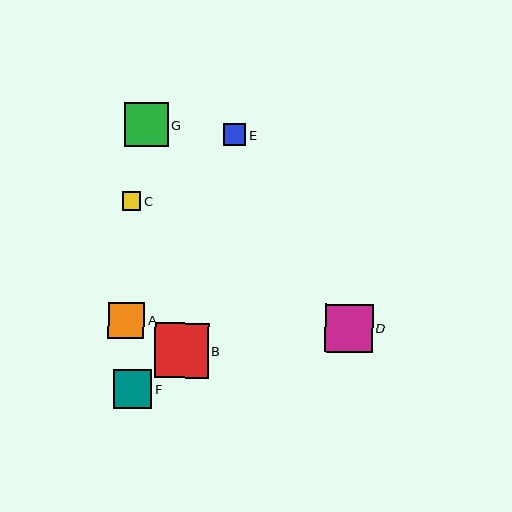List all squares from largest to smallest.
From largest to smallest: B, D, G, F, A, E, C.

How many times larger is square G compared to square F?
Square G is approximately 1.1 times the size of square F.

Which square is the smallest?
Square C is the smallest with a size of approximately 19 pixels.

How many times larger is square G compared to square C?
Square G is approximately 2.3 times the size of square C.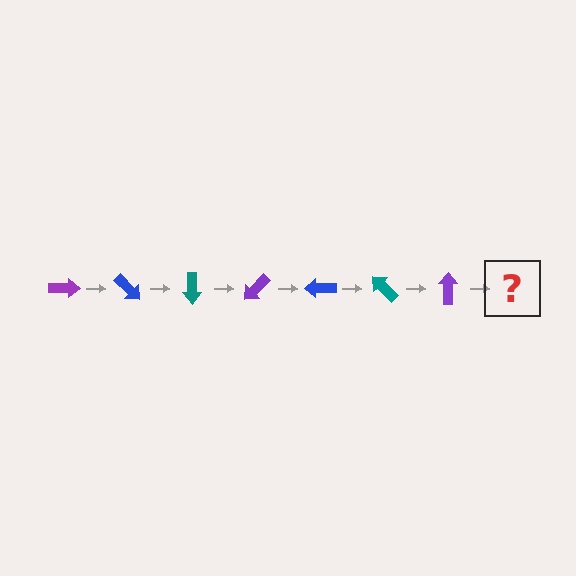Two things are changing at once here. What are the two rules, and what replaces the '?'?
The two rules are that it rotates 45 degrees each step and the color cycles through purple, blue, and teal. The '?' should be a blue arrow, rotated 315 degrees from the start.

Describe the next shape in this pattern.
It should be a blue arrow, rotated 315 degrees from the start.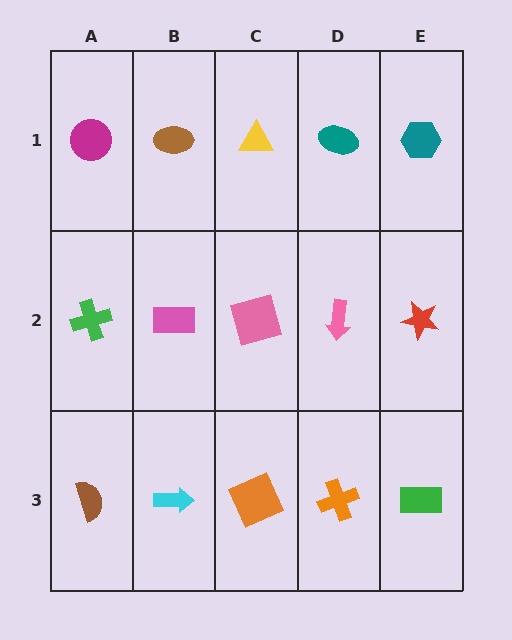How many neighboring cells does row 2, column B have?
4.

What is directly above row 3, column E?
A red star.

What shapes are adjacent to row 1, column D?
A pink arrow (row 2, column D), a yellow triangle (row 1, column C), a teal hexagon (row 1, column E).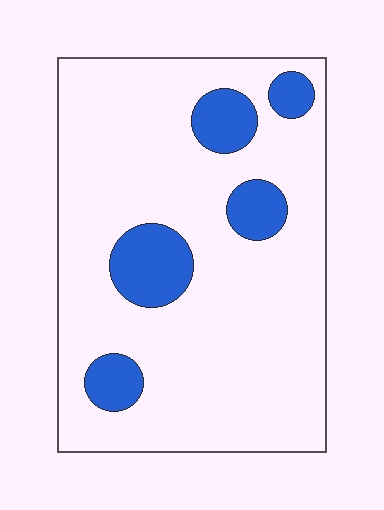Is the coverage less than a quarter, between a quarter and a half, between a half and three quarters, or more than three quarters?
Less than a quarter.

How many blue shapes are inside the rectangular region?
5.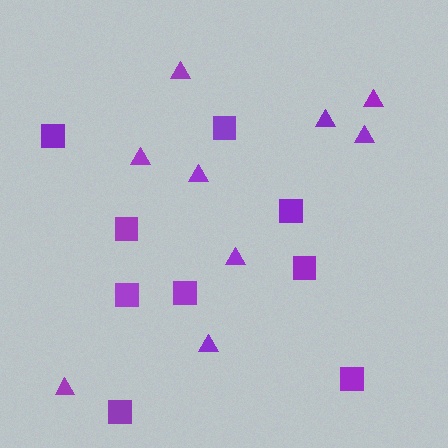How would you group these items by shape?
There are 2 groups: one group of triangles (9) and one group of squares (9).